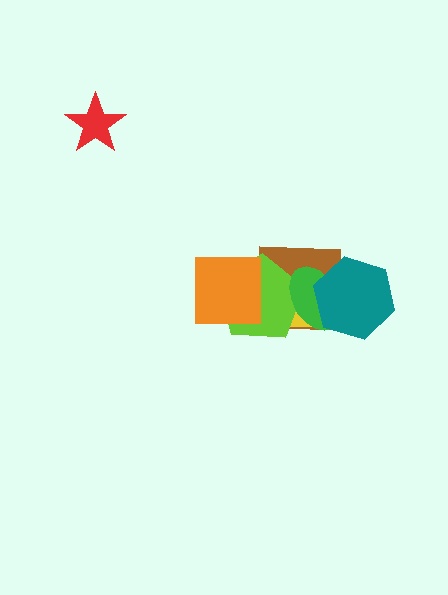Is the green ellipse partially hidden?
Yes, it is partially covered by another shape.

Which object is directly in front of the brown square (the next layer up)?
The yellow rectangle is directly in front of the brown square.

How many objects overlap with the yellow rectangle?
4 objects overlap with the yellow rectangle.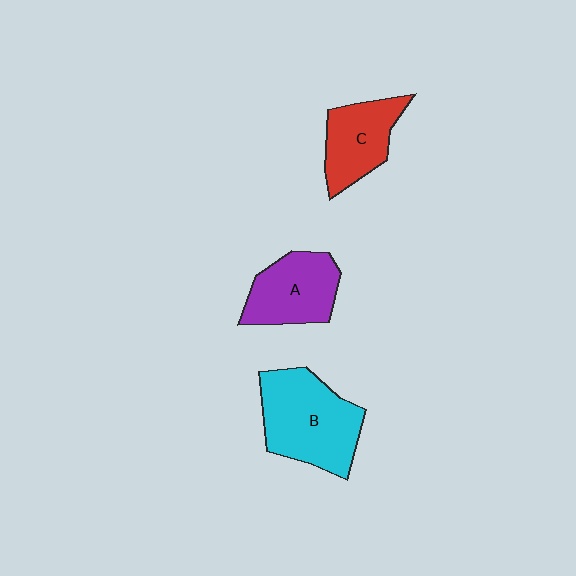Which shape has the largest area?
Shape B (cyan).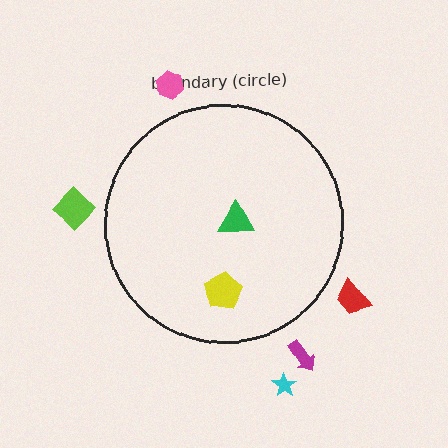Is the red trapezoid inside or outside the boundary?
Outside.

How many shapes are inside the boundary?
2 inside, 5 outside.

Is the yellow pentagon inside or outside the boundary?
Inside.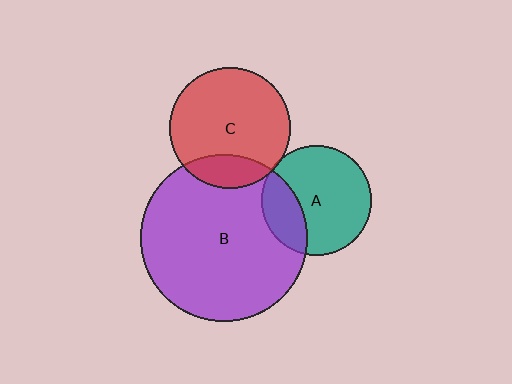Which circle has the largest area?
Circle B (purple).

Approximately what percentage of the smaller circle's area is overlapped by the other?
Approximately 25%.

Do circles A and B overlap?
Yes.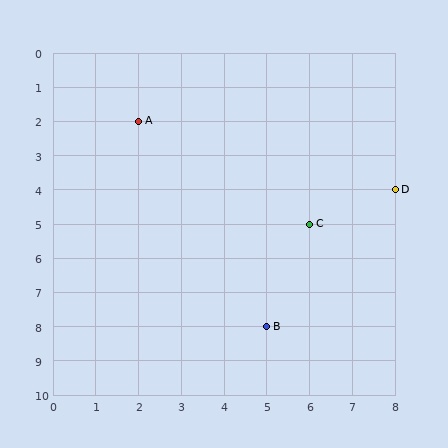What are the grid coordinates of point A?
Point A is at grid coordinates (2, 2).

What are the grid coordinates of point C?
Point C is at grid coordinates (6, 5).